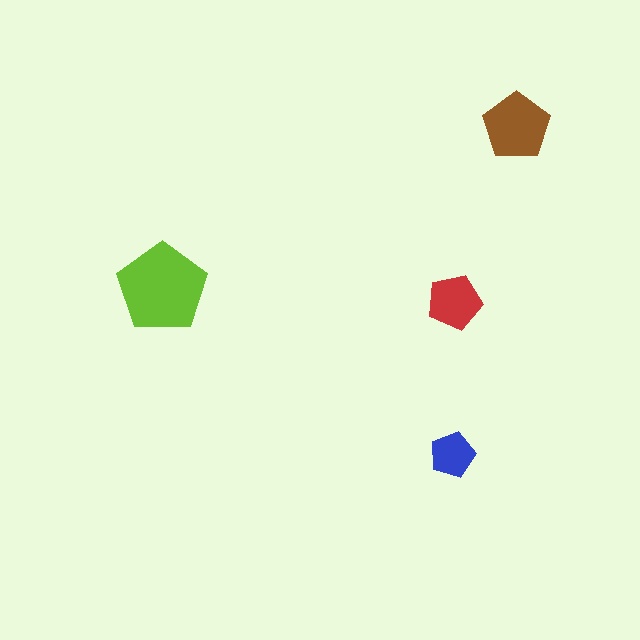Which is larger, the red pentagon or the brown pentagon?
The brown one.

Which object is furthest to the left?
The lime pentagon is leftmost.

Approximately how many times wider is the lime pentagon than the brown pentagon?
About 1.5 times wider.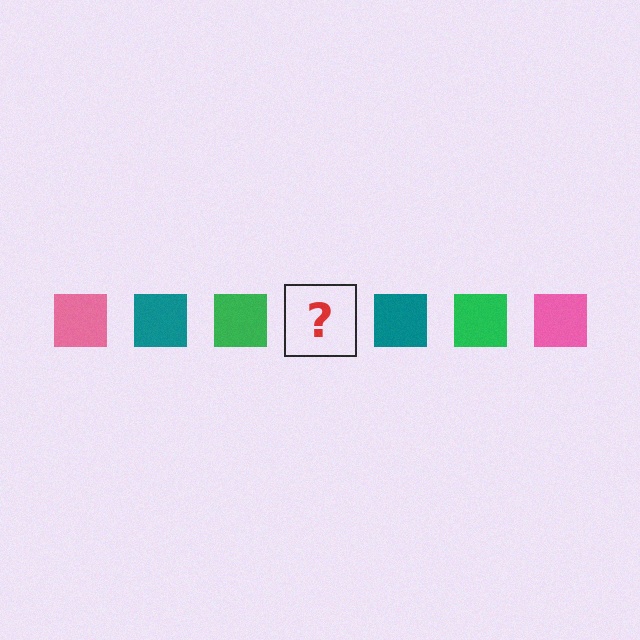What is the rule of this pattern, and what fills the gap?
The rule is that the pattern cycles through pink, teal, green squares. The gap should be filled with a pink square.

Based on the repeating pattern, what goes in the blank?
The blank should be a pink square.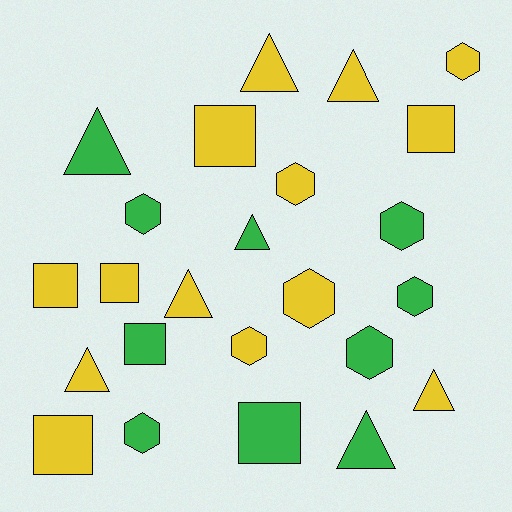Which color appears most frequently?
Yellow, with 14 objects.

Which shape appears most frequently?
Hexagon, with 9 objects.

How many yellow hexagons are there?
There are 4 yellow hexagons.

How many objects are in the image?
There are 24 objects.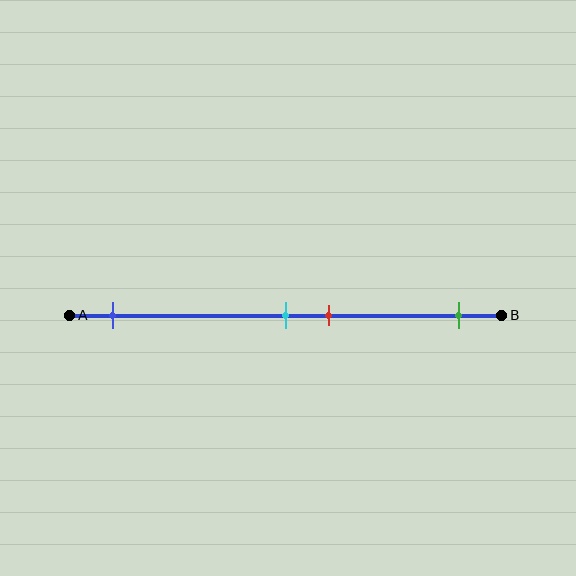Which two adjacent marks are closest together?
The cyan and red marks are the closest adjacent pair.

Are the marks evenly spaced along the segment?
No, the marks are not evenly spaced.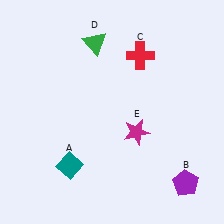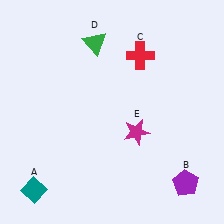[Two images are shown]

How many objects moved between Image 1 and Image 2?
1 object moved between the two images.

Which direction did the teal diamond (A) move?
The teal diamond (A) moved left.